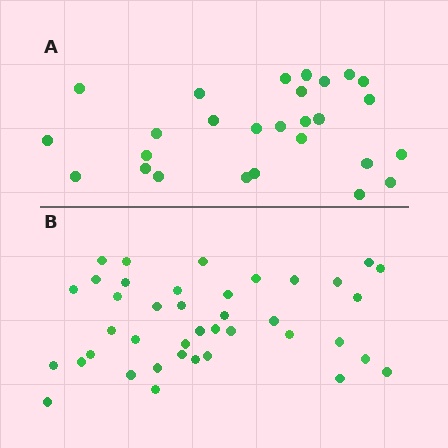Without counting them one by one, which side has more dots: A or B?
Region B (the bottom region) has more dots.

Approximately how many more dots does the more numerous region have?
Region B has approximately 15 more dots than region A.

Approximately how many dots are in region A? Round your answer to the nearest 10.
About 30 dots. (The exact count is 27, which rounds to 30.)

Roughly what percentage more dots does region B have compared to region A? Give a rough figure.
About 50% more.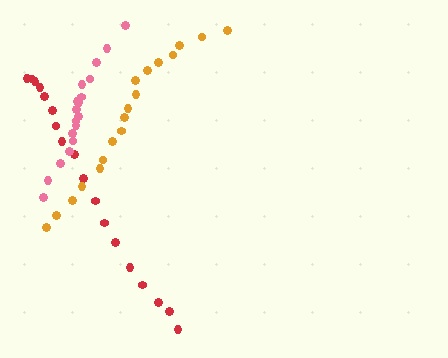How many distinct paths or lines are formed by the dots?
There are 3 distinct paths.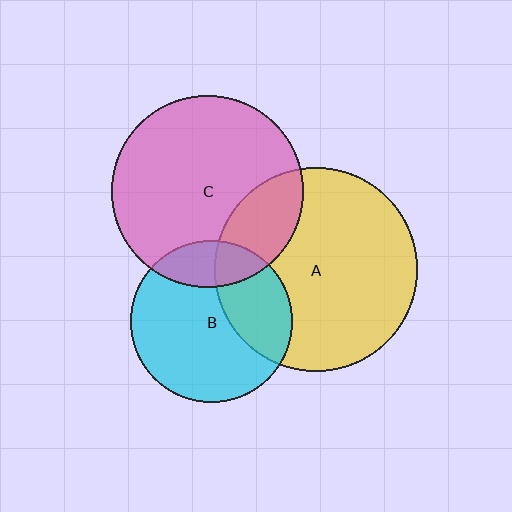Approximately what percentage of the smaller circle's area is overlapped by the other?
Approximately 30%.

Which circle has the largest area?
Circle A (yellow).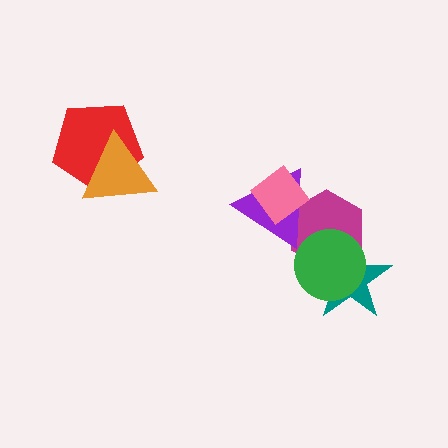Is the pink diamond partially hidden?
No, no other shape covers it.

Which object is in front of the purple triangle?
The pink diamond is in front of the purple triangle.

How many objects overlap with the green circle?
2 objects overlap with the green circle.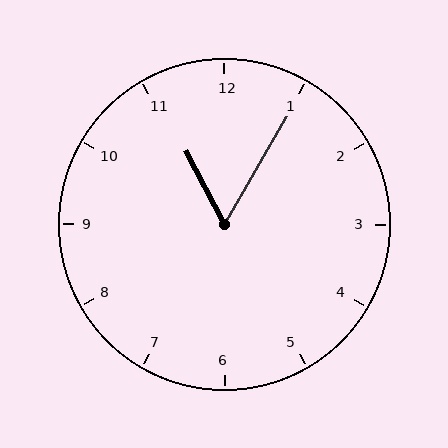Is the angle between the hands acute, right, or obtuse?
It is acute.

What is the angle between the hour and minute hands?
Approximately 58 degrees.